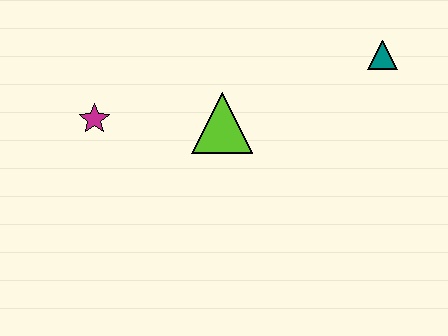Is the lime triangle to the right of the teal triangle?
No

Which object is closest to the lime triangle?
The magenta star is closest to the lime triangle.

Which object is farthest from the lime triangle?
The teal triangle is farthest from the lime triangle.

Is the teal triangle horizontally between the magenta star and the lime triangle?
No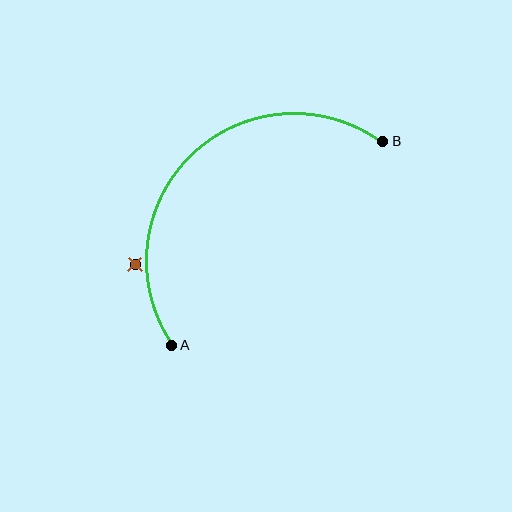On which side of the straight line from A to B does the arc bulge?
The arc bulges above and to the left of the straight line connecting A and B.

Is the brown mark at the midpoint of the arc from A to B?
No — the brown mark does not lie on the arc at all. It sits slightly outside the curve.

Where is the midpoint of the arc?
The arc midpoint is the point on the curve farthest from the straight line joining A and B. It sits above and to the left of that line.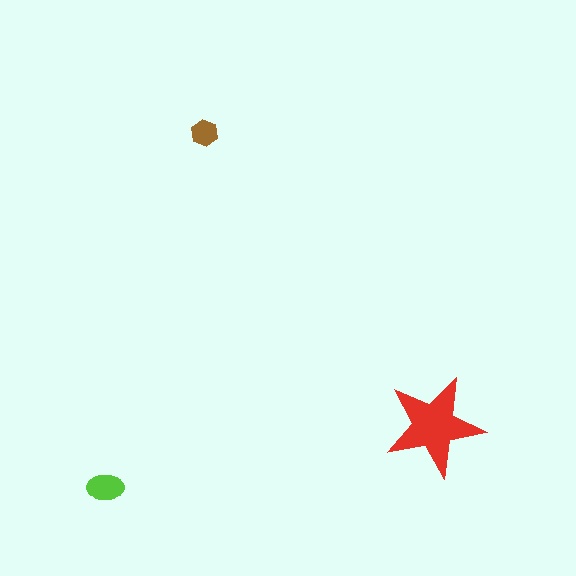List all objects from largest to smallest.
The red star, the lime ellipse, the brown hexagon.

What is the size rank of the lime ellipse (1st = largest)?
2nd.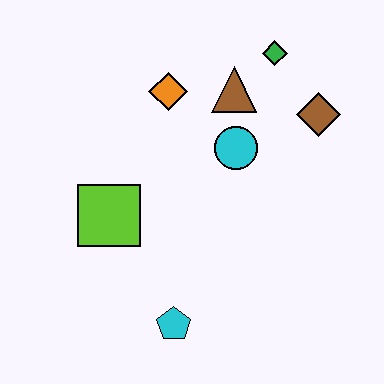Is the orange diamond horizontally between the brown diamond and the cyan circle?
No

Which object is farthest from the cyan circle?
The cyan pentagon is farthest from the cyan circle.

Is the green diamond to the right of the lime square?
Yes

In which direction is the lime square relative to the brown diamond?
The lime square is to the left of the brown diamond.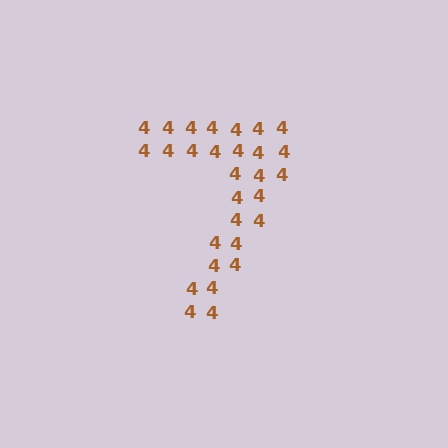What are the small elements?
The small elements are digit 4's.